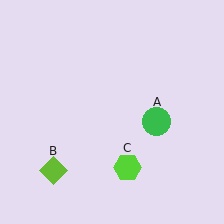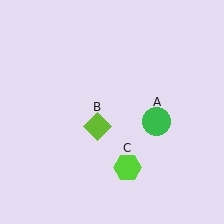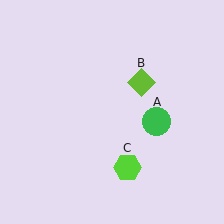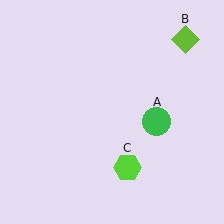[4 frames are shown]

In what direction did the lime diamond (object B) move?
The lime diamond (object B) moved up and to the right.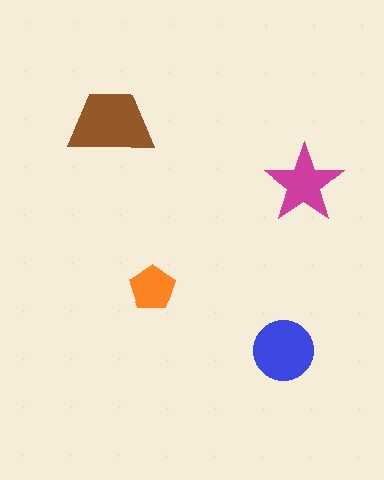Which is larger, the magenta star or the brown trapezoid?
The brown trapezoid.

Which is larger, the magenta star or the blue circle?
The blue circle.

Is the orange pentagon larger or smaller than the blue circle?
Smaller.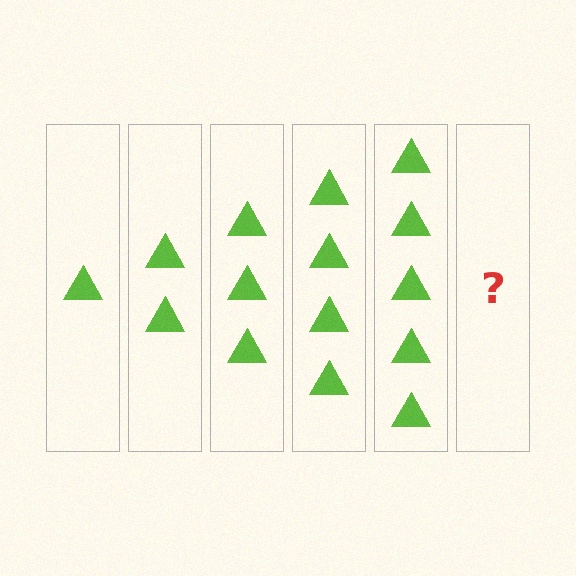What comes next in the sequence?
The next element should be 6 triangles.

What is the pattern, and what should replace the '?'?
The pattern is that each step adds one more triangle. The '?' should be 6 triangles.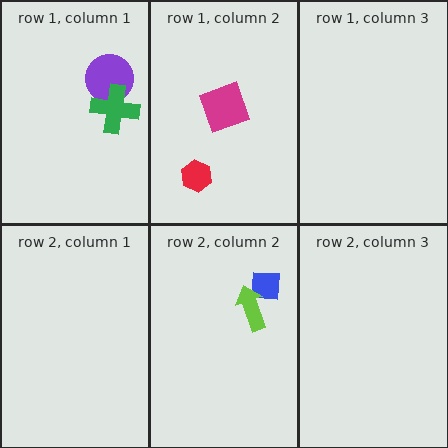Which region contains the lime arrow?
The row 2, column 2 region.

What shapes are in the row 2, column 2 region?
The blue square, the lime arrow.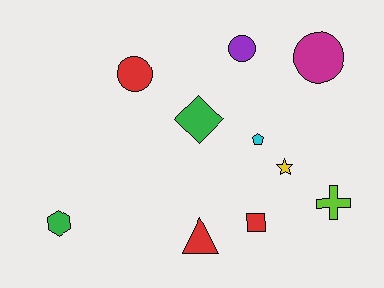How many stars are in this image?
There is 1 star.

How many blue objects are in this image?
There are no blue objects.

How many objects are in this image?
There are 10 objects.